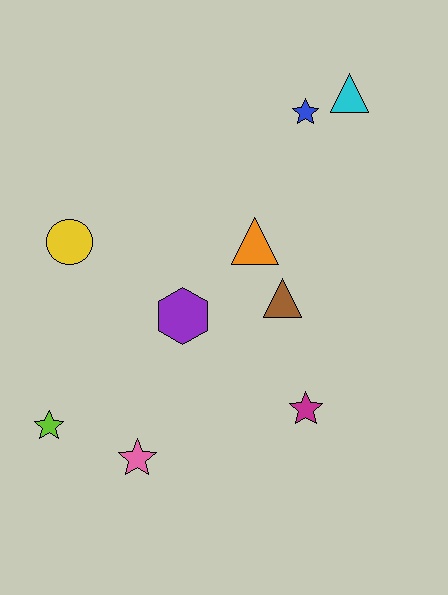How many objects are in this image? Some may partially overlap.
There are 9 objects.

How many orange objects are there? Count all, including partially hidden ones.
There is 1 orange object.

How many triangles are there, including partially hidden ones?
There are 3 triangles.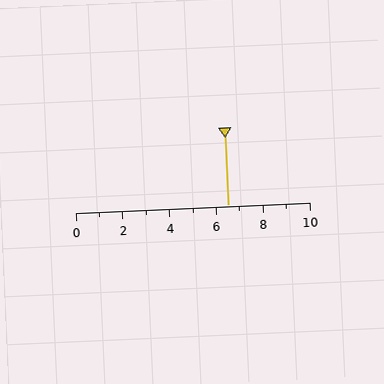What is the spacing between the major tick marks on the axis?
The major ticks are spaced 2 apart.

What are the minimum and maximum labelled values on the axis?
The axis runs from 0 to 10.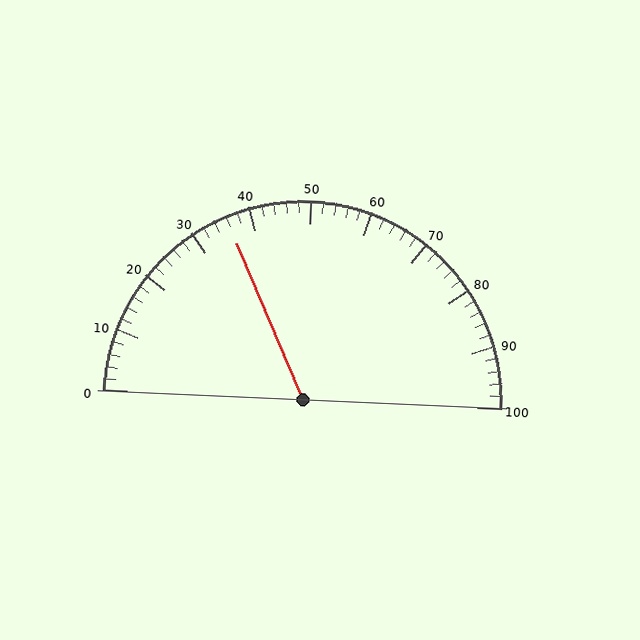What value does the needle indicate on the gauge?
The needle indicates approximately 36.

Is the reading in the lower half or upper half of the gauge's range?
The reading is in the lower half of the range (0 to 100).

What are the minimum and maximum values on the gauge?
The gauge ranges from 0 to 100.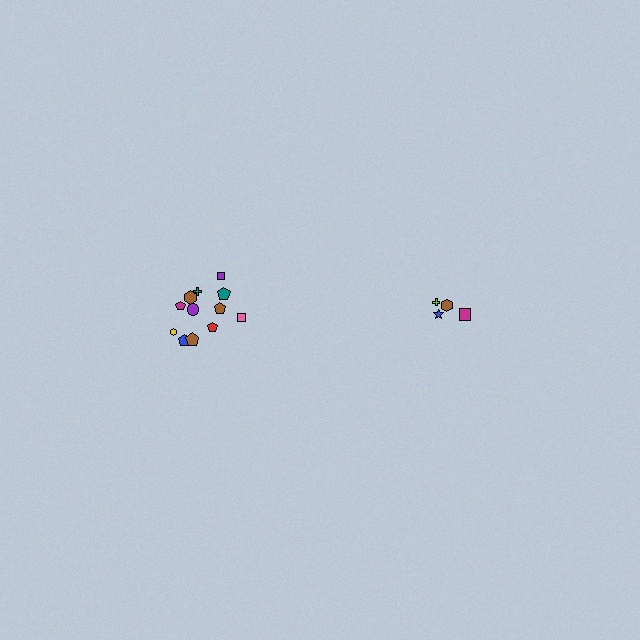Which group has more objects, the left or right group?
The left group.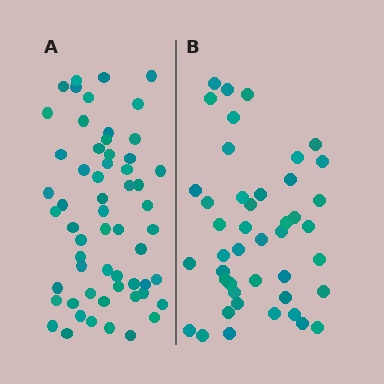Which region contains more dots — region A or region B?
Region A (the left region) has more dots.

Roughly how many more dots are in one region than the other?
Region A has approximately 15 more dots than region B.